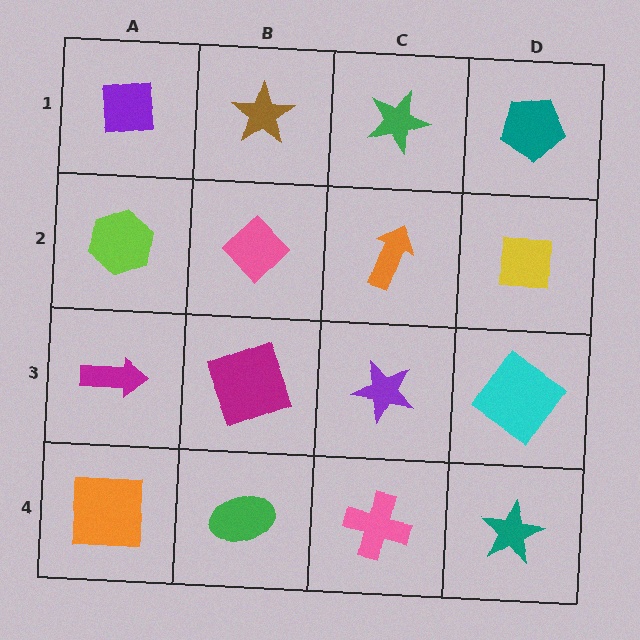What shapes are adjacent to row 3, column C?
An orange arrow (row 2, column C), a pink cross (row 4, column C), a magenta square (row 3, column B), a cyan diamond (row 3, column D).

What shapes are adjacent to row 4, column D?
A cyan diamond (row 3, column D), a pink cross (row 4, column C).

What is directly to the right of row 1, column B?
A green star.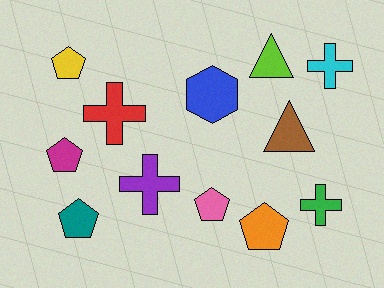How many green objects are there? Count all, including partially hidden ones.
There is 1 green object.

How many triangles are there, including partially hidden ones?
There are 2 triangles.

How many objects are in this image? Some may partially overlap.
There are 12 objects.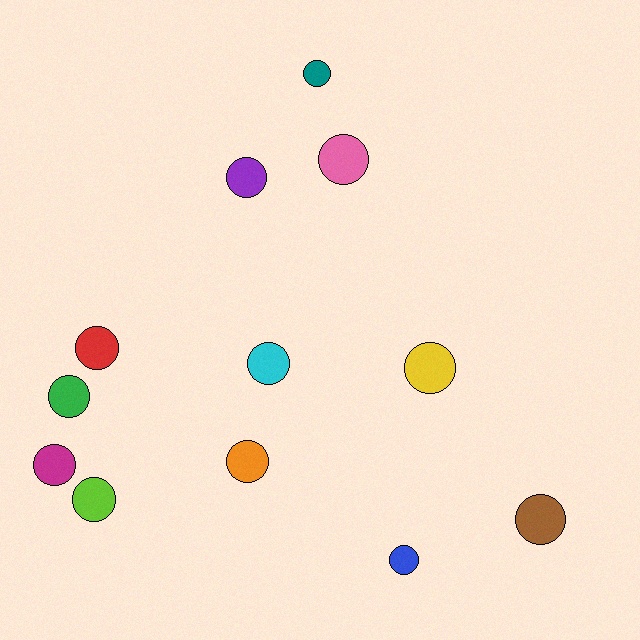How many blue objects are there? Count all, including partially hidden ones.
There is 1 blue object.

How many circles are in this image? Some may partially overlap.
There are 12 circles.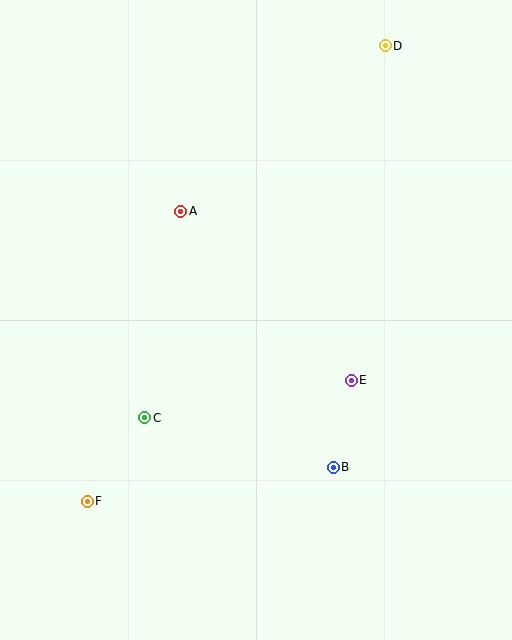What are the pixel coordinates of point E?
Point E is at (351, 380).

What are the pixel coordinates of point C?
Point C is at (145, 418).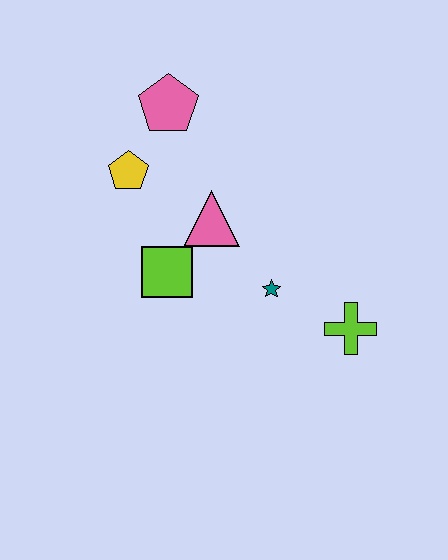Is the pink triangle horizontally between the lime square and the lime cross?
Yes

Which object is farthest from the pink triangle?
The lime cross is farthest from the pink triangle.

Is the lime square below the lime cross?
No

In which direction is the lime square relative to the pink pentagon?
The lime square is below the pink pentagon.